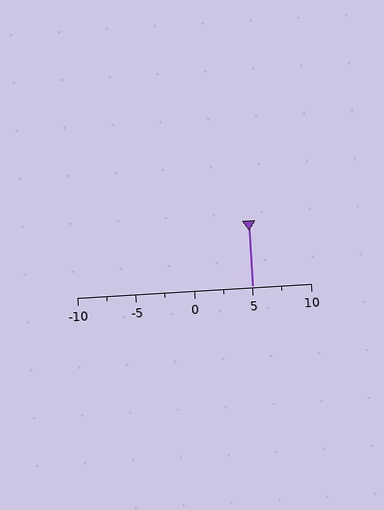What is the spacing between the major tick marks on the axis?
The major ticks are spaced 5 apart.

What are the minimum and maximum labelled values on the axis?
The axis runs from -10 to 10.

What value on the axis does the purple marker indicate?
The marker indicates approximately 5.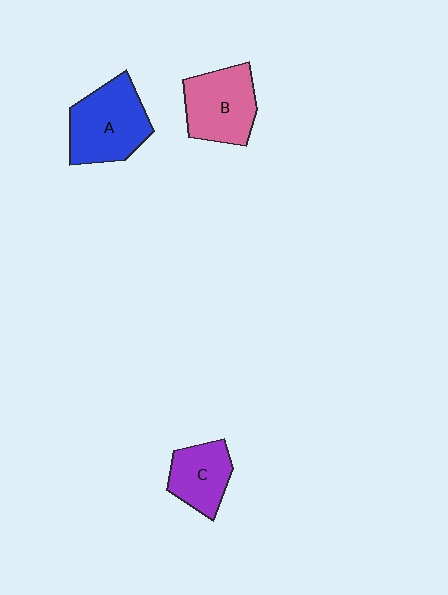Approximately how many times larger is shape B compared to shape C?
Approximately 1.3 times.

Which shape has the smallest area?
Shape C (purple).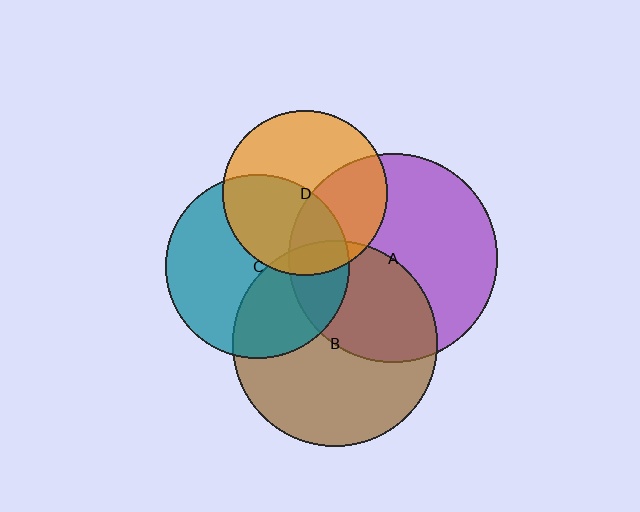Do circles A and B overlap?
Yes.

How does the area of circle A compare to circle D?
Approximately 1.6 times.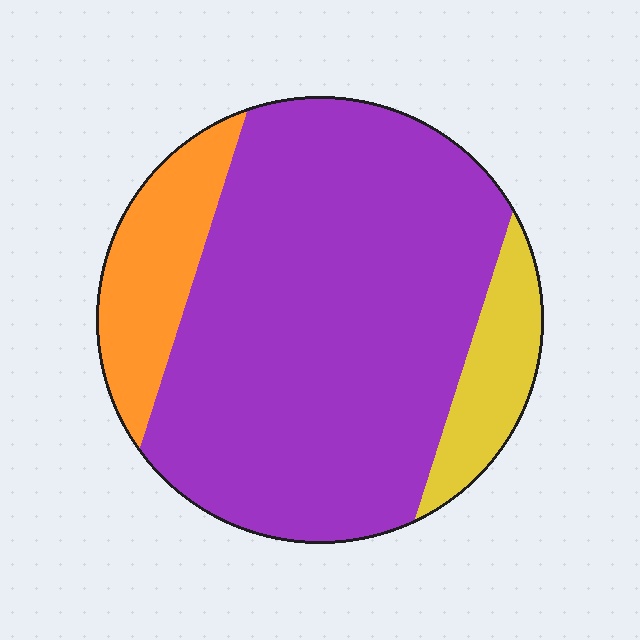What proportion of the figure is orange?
Orange takes up about one sixth (1/6) of the figure.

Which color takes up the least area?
Yellow, at roughly 10%.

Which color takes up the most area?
Purple, at roughly 75%.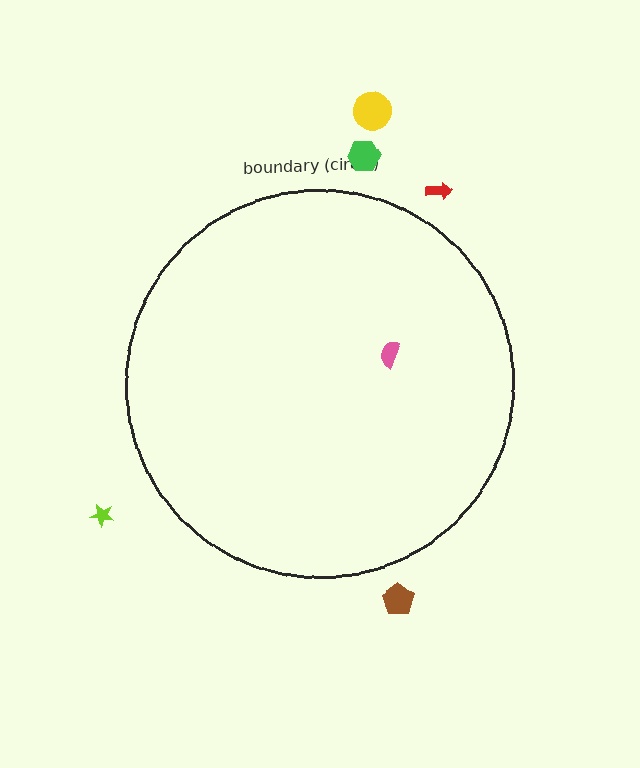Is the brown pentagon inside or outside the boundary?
Outside.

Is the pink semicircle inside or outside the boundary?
Inside.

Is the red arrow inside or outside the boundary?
Outside.